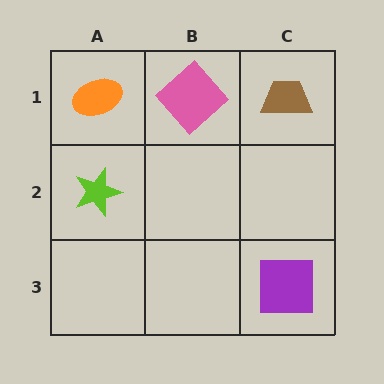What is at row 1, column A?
An orange ellipse.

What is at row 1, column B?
A pink diamond.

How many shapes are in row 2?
1 shape.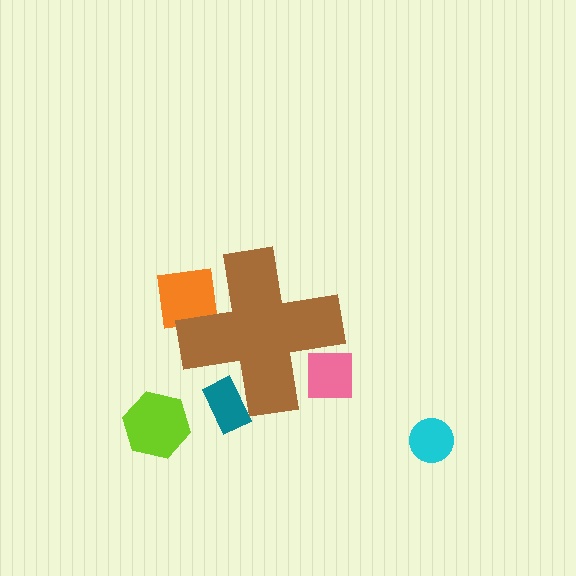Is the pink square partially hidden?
Yes, the pink square is partially hidden behind the brown cross.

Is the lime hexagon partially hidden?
No, the lime hexagon is fully visible.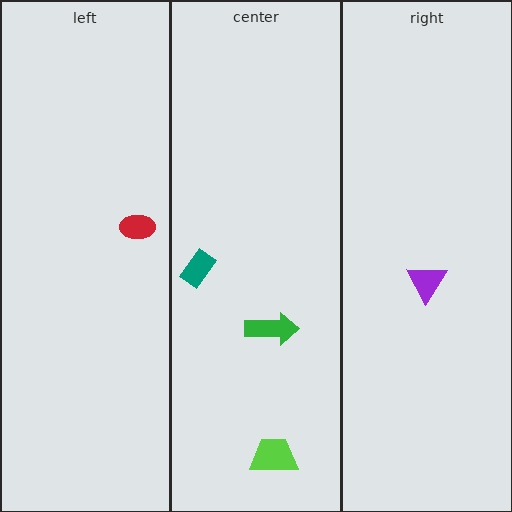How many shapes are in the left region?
1.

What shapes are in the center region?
The teal rectangle, the lime trapezoid, the green arrow.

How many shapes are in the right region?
1.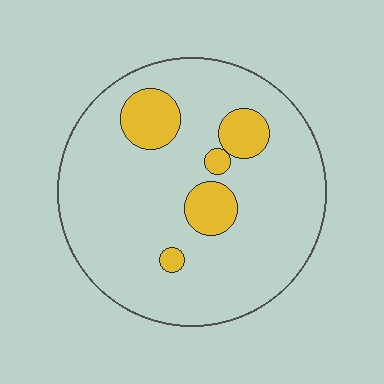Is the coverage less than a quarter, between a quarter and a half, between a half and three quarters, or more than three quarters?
Less than a quarter.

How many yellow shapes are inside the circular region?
5.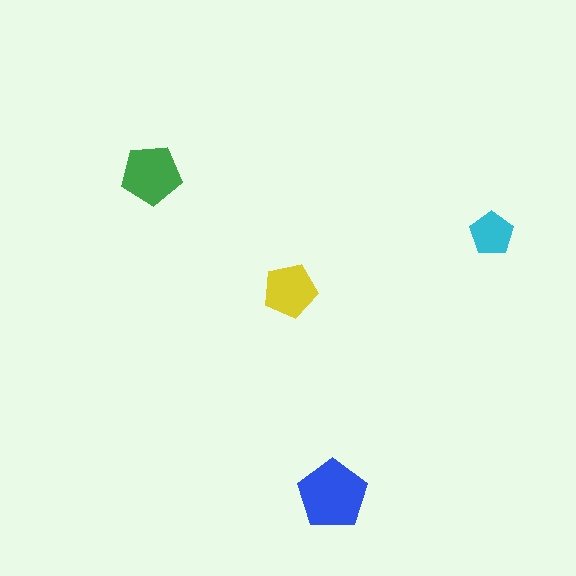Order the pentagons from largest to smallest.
the blue one, the green one, the yellow one, the cyan one.